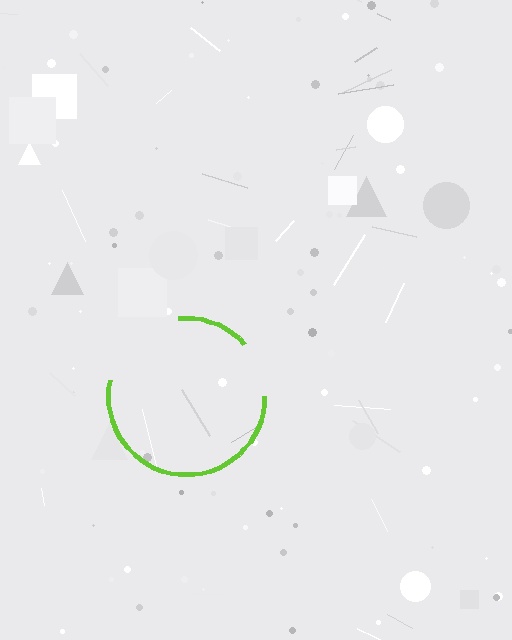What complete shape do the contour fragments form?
The contour fragments form a circle.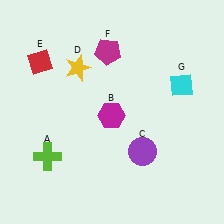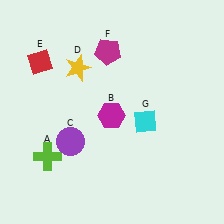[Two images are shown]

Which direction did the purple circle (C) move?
The purple circle (C) moved left.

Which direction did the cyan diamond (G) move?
The cyan diamond (G) moved down.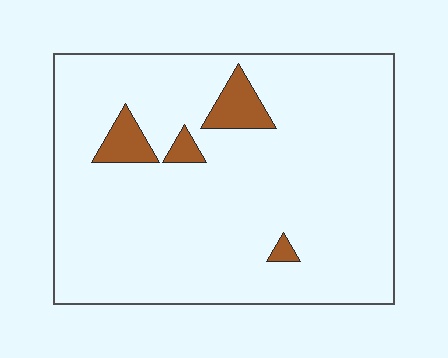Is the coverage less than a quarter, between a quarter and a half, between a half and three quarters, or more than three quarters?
Less than a quarter.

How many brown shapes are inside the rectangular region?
4.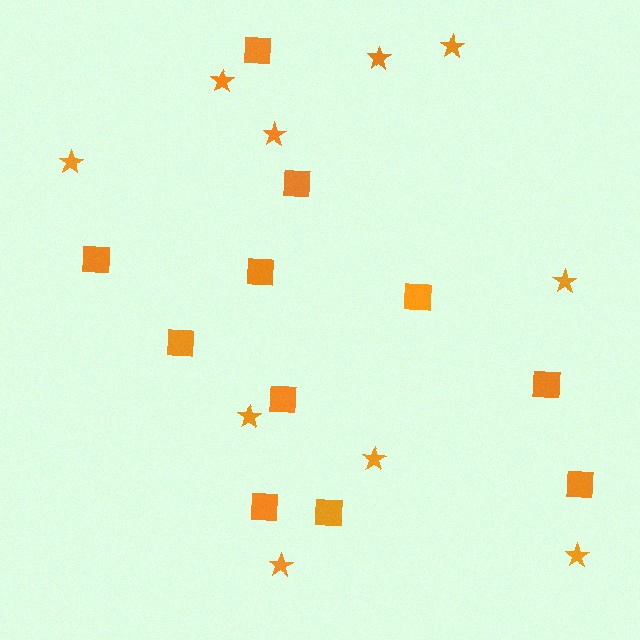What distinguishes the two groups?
There are 2 groups: one group of squares (11) and one group of stars (10).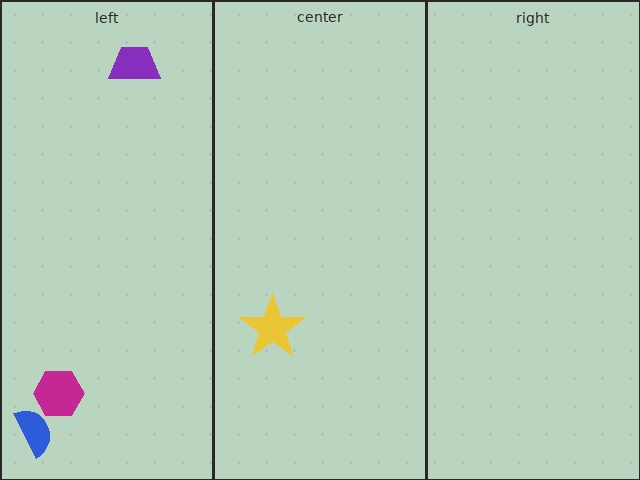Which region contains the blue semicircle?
The left region.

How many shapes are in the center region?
1.